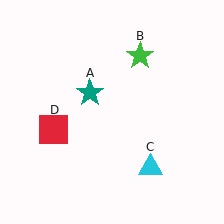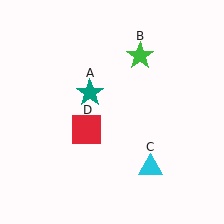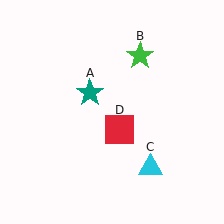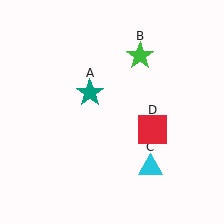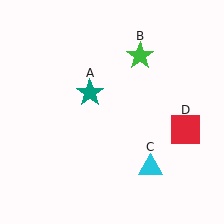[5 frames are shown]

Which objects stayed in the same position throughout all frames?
Teal star (object A) and green star (object B) and cyan triangle (object C) remained stationary.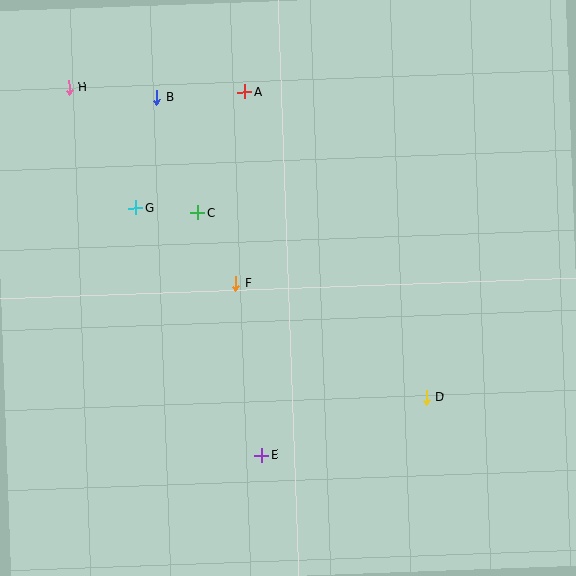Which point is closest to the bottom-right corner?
Point D is closest to the bottom-right corner.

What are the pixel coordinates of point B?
Point B is at (157, 97).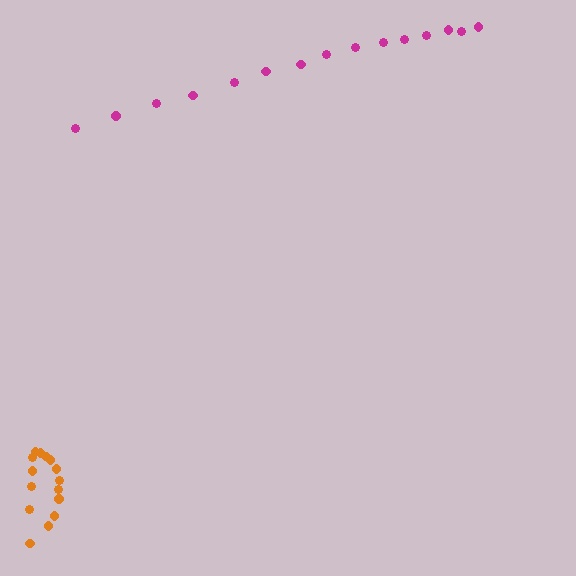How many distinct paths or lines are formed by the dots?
There are 2 distinct paths.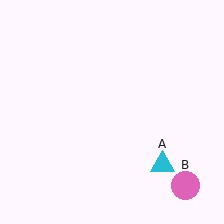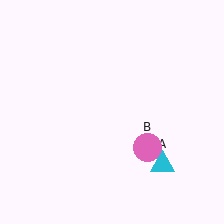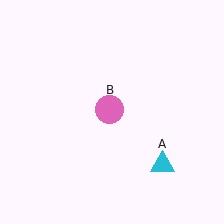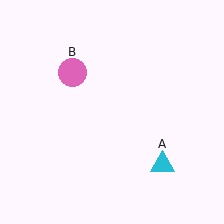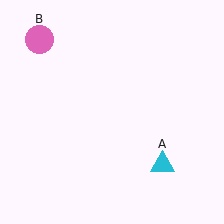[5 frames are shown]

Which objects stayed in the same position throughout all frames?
Cyan triangle (object A) remained stationary.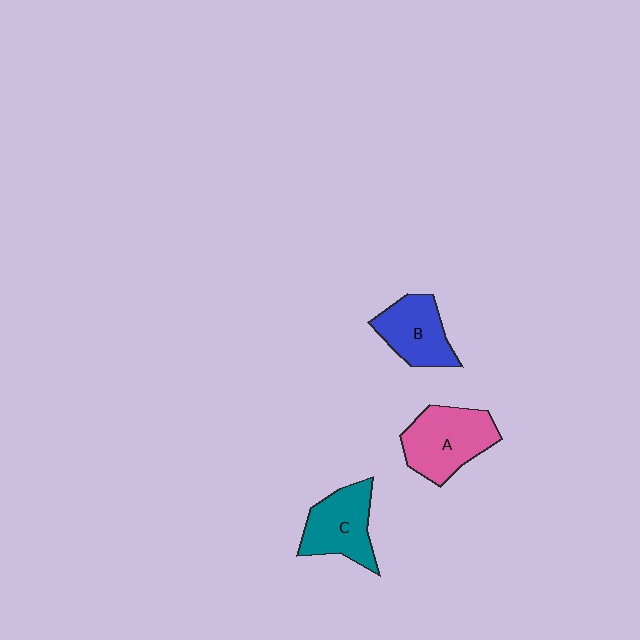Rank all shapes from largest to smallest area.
From largest to smallest: A (pink), C (teal), B (blue).